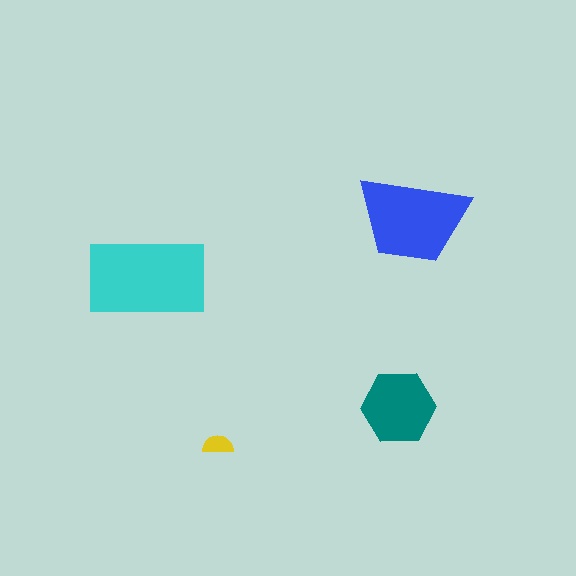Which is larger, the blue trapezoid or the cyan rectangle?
The cyan rectangle.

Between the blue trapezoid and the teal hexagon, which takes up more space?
The blue trapezoid.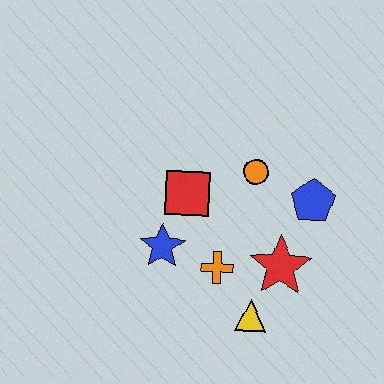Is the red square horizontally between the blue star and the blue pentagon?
Yes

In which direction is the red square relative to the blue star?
The red square is above the blue star.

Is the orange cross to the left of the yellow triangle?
Yes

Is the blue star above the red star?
Yes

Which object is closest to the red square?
The blue star is closest to the red square.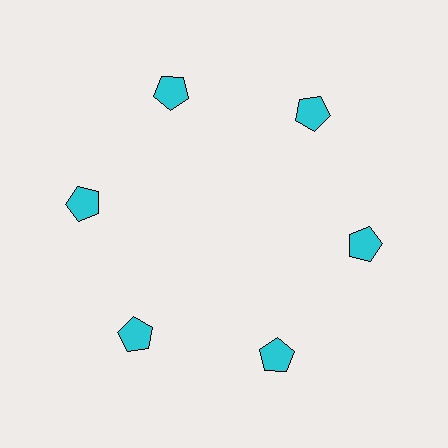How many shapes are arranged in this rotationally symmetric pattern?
There are 6 shapes, arranged in 6 groups of 1.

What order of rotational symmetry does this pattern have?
This pattern has 6-fold rotational symmetry.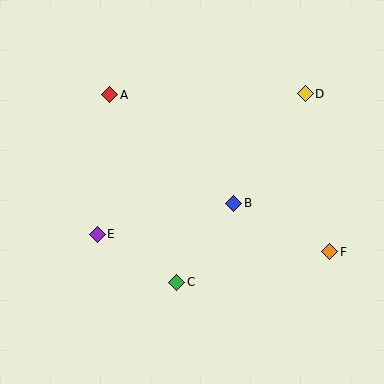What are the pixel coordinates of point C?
Point C is at (177, 282).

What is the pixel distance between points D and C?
The distance between D and C is 228 pixels.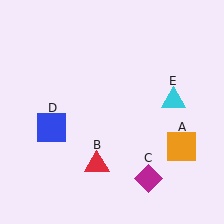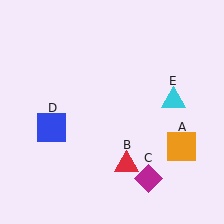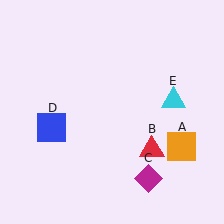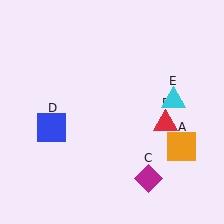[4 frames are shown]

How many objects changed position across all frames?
1 object changed position: red triangle (object B).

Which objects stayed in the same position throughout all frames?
Orange square (object A) and magenta diamond (object C) and blue square (object D) and cyan triangle (object E) remained stationary.